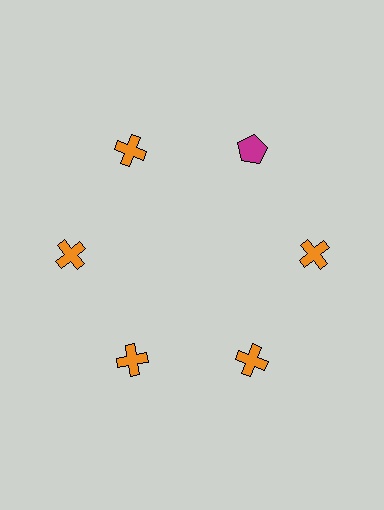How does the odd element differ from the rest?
It differs in both color (magenta instead of orange) and shape (pentagon instead of cross).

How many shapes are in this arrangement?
There are 6 shapes arranged in a ring pattern.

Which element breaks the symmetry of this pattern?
The magenta pentagon at roughly the 1 o'clock position breaks the symmetry. All other shapes are orange crosses.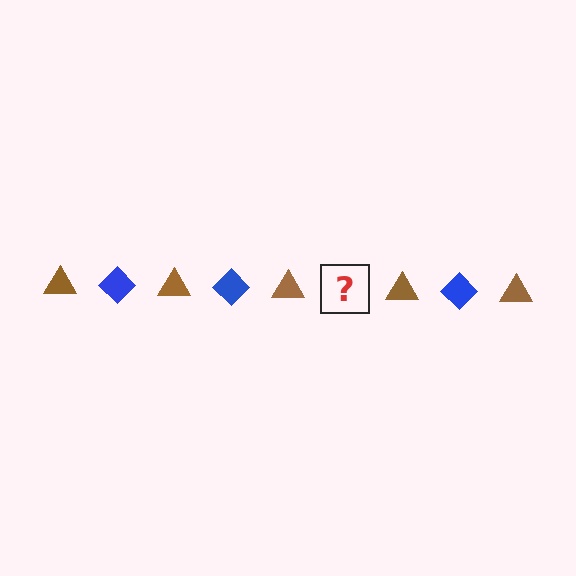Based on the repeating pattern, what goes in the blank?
The blank should be a blue diamond.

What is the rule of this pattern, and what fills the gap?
The rule is that the pattern alternates between brown triangle and blue diamond. The gap should be filled with a blue diamond.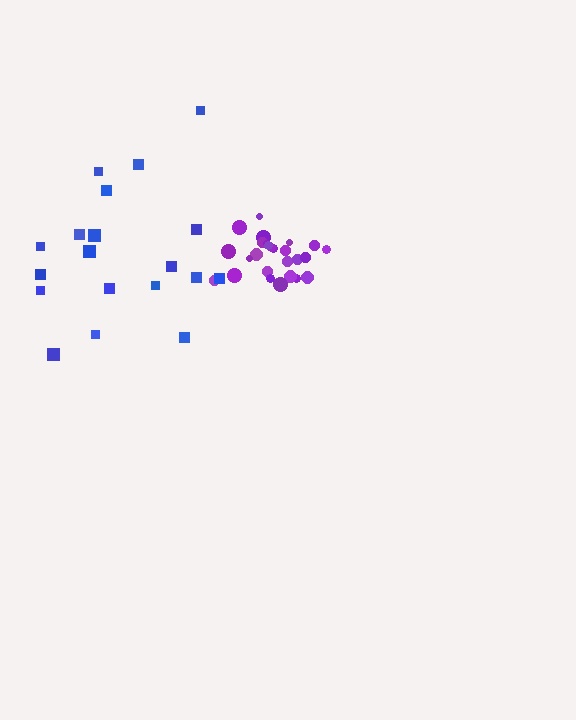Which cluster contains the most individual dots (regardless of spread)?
Purple (26).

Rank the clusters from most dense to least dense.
purple, blue.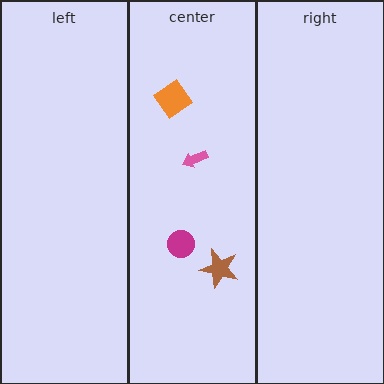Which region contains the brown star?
The center region.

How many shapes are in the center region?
4.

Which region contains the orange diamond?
The center region.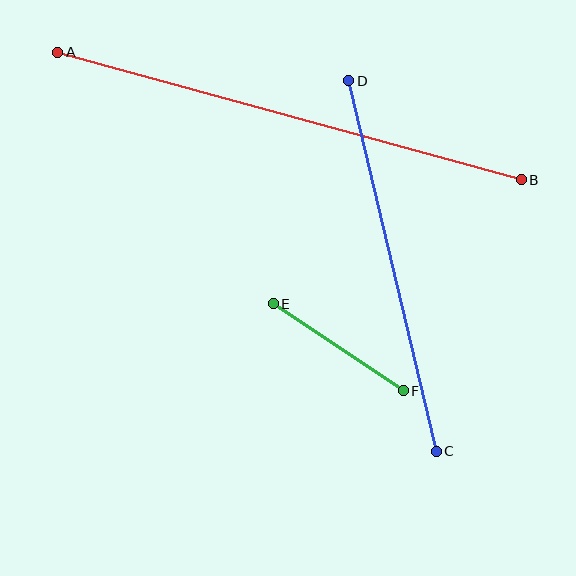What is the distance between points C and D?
The distance is approximately 381 pixels.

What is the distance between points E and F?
The distance is approximately 156 pixels.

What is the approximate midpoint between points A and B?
The midpoint is at approximately (290, 116) pixels.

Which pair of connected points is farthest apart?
Points A and B are farthest apart.